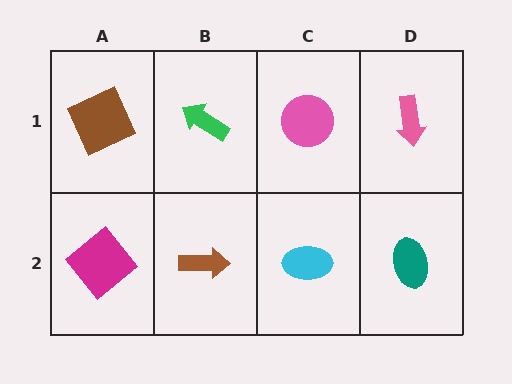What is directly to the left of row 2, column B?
A magenta diamond.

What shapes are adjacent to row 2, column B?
A green arrow (row 1, column B), a magenta diamond (row 2, column A), a cyan ellipse (row 2, column C).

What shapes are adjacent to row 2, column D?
A pink arrow (row 1, column D), a cyan ellipse (row 2, column C).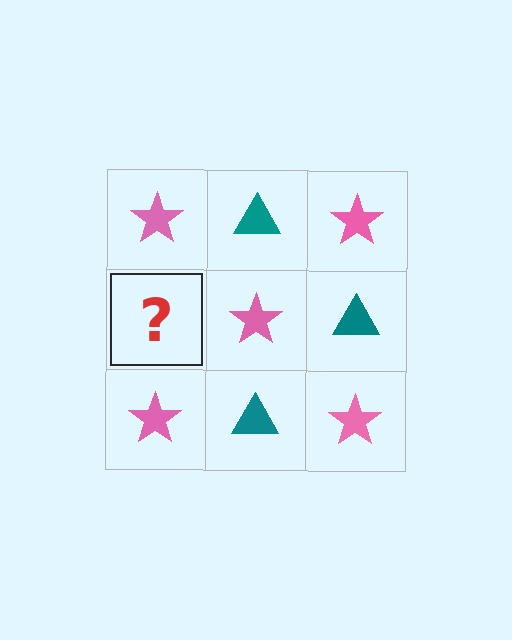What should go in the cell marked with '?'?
The missing cell should contain a teal triangle.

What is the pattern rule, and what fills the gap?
The rule is that it alternates pink star and teal triangle in a checkerboard pattern. The gap should be filled with a teal triangle.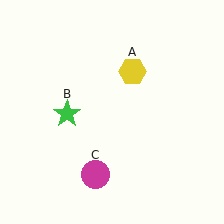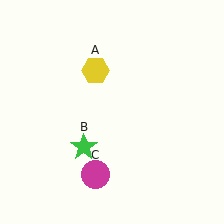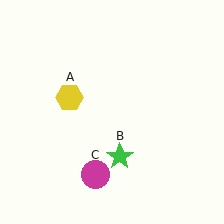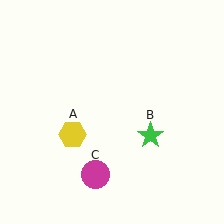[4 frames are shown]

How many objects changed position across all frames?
2 objects changed position: yellow hexagon (object A), green star (object B).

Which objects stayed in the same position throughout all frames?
Magenta circle (object C) remained stationary.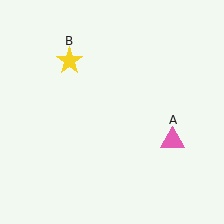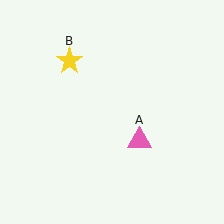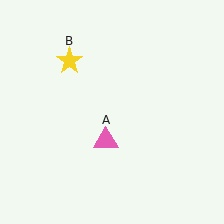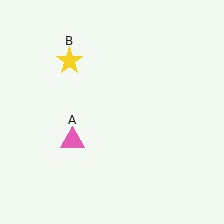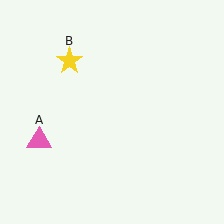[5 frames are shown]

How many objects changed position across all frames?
1 object changed position: pink triangle (object A).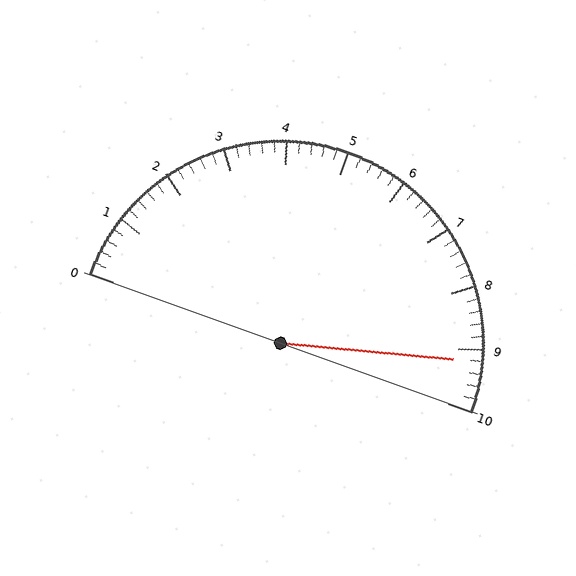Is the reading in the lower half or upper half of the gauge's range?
The reading is in the upper half of the range (0 to 10).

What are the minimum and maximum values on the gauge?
The gauge ranges from 0 to 10.